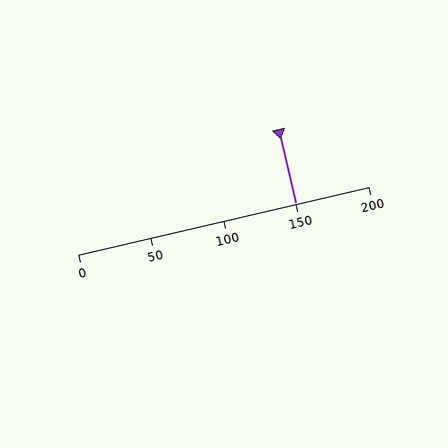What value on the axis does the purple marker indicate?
The marker indicates approximately 150.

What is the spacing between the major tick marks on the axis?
The major ticks are spaced 50 apart.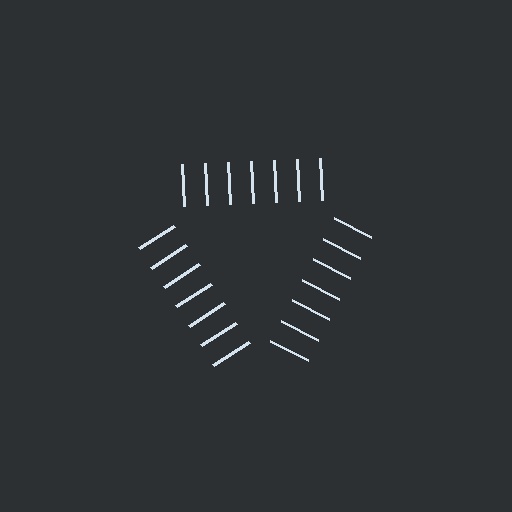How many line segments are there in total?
21 — 7 along each of the 3 edges.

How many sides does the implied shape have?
3 sides — the line-ends trace a triangle.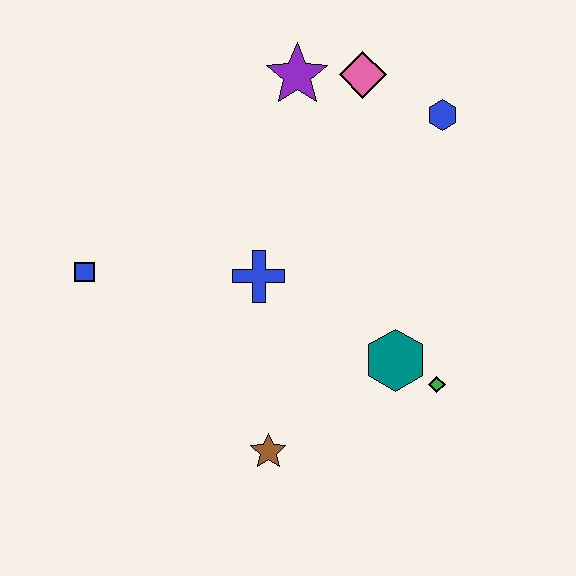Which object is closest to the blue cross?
The teal hexagon is closest to the blue cross.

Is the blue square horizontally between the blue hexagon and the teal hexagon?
No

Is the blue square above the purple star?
No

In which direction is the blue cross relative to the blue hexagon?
The blue cross is to the left of the blue hexagon.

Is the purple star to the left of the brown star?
No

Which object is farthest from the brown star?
The pink diamond is farthest from the brown star.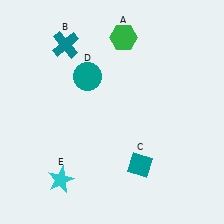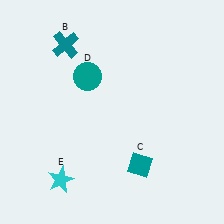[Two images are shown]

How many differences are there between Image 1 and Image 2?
There is 1 difference between the two images.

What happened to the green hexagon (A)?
The green hexagon (A) was removed in Image 2. It was in the top-right area of Image 1.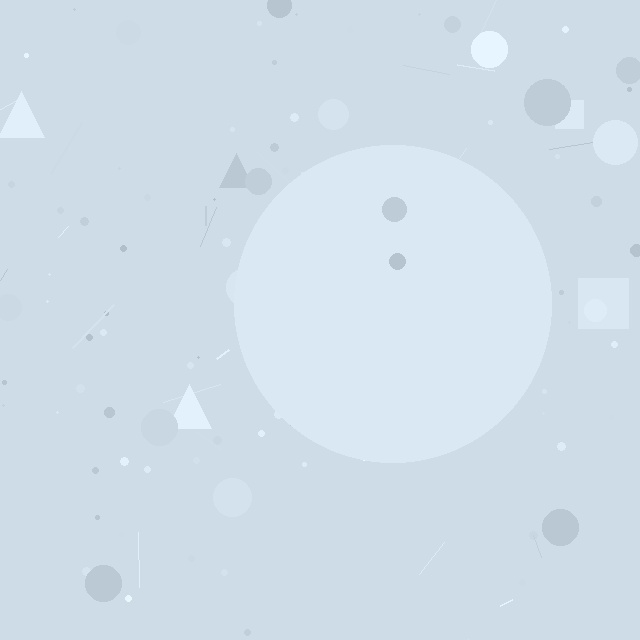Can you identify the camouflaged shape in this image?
The camouflaged shape is a circle.